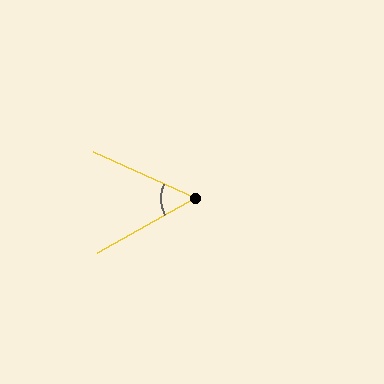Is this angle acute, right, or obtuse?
It is acute.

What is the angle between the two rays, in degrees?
Approximately 53 degrees.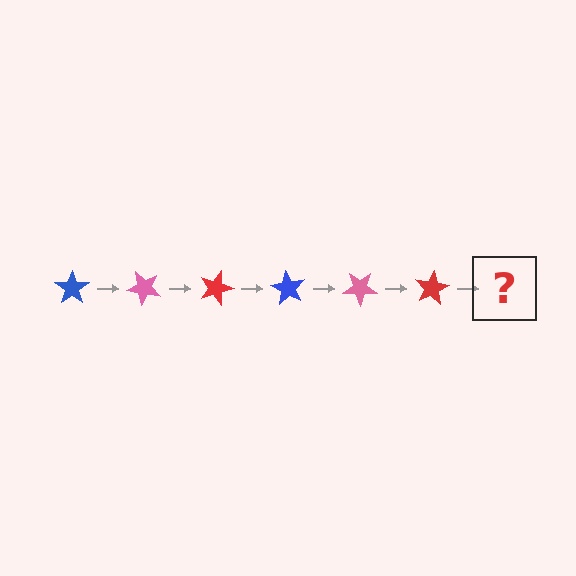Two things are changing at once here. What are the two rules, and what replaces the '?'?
The two rules are that it rotates 45 degrees each step and the color cycles through blue, pink, and red. The '?' should be a blue star, rotated 270 degrees from the start.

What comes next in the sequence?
The next element should be a blue star, rotated 270 degrees from the start.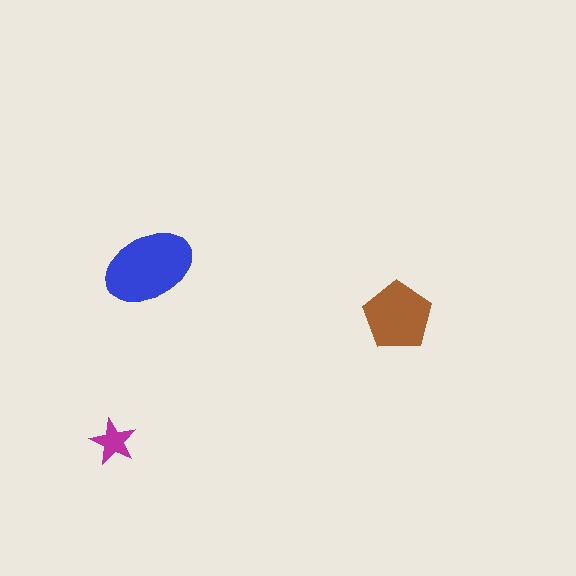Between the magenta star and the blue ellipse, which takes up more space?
The blue ellipse.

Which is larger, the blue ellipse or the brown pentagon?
The blue ellipse.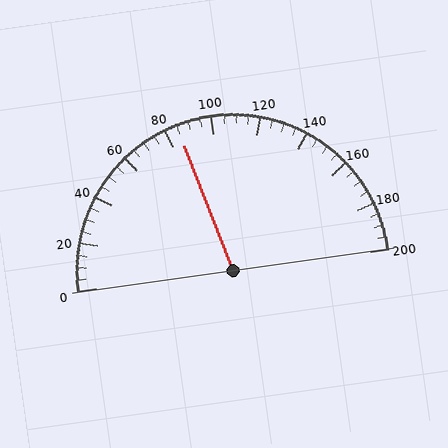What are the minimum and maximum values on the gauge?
The gauge ranges from 0 to 200.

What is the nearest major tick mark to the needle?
The nearest major tick mark is 80.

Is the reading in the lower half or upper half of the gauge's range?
The reading is in the lower half of the range (0 to 200).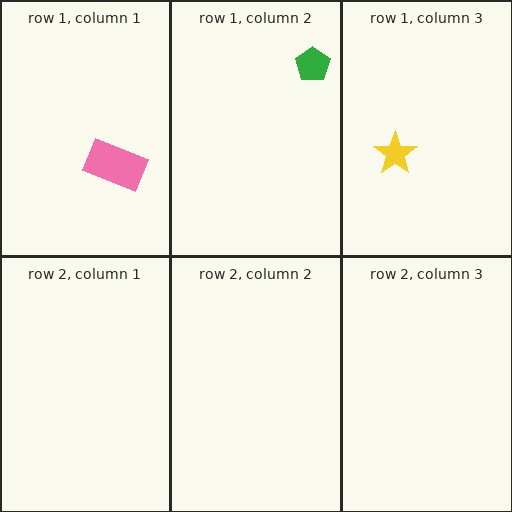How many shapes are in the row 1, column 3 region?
1.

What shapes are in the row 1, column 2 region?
The green pentagon.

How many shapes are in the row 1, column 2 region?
1.